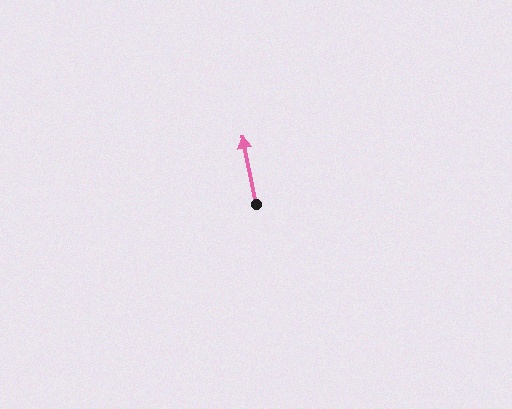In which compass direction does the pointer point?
North.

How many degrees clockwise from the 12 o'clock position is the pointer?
Approximately 349 degrees.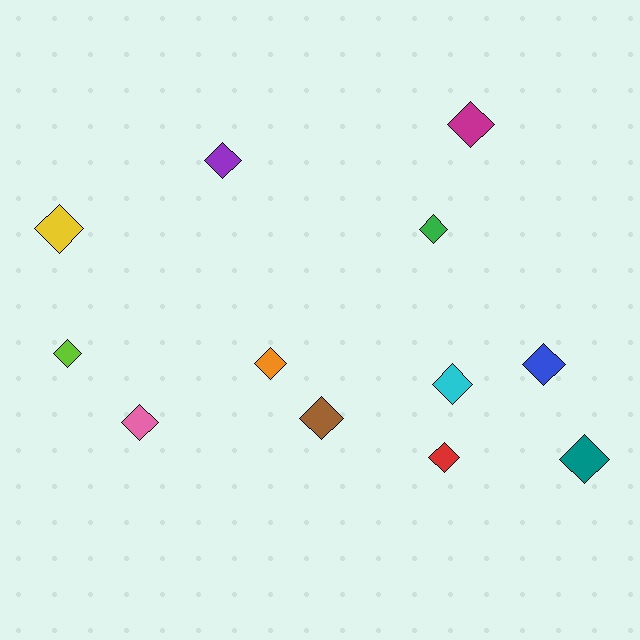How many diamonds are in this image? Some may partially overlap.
There are 12 diamonds.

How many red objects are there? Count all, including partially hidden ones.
There is 1 red object.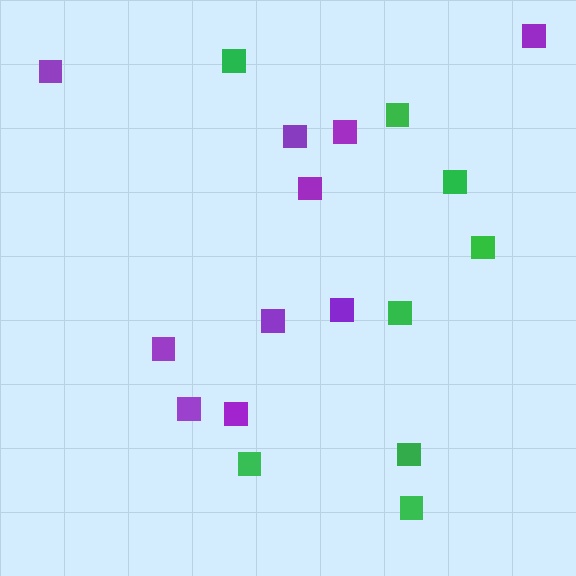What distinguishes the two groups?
There are 2 groups: one group of purple squares (10) and one group of green squares (8).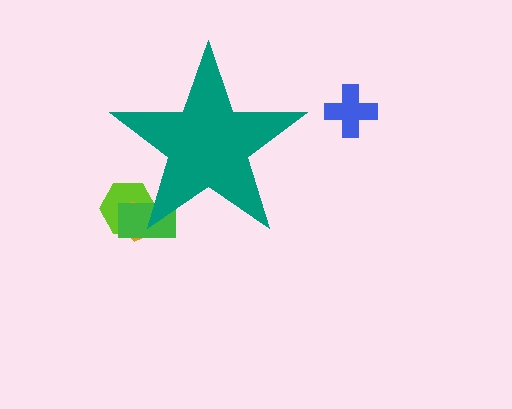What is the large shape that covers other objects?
A teal star.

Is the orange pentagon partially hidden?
Yes, the orange pentagon is partially hidden behind the teal star.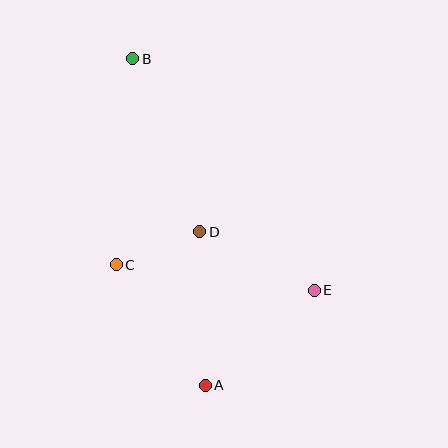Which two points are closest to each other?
Points C and D are closest to each other.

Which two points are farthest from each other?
Points A and B are farthest from each other.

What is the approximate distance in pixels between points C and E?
The distance between C and E is approximately 200 pixels.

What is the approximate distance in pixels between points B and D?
The distance between B and D is approximately 186 pixels.